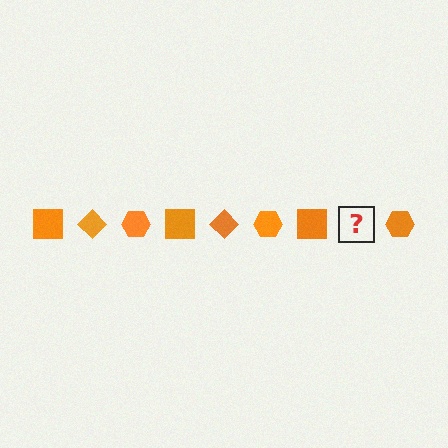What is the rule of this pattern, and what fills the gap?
The rule is that the pattern cycles through square, diamond, hexagon shapes in orange. The gap should be filled with an orange diamond.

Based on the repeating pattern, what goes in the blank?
The blank should be an orange diamond.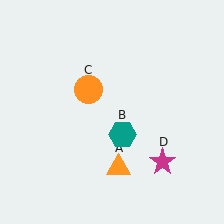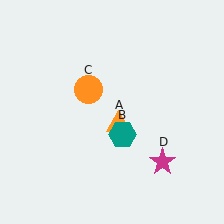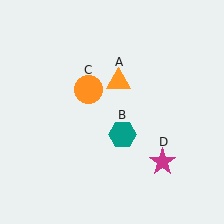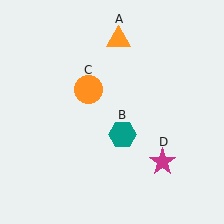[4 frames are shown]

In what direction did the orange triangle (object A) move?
The orange triangle (object A) moved up.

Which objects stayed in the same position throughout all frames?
Teal hexagon (object B) and orange circle (object C) and magenta star (object D) remained stationary.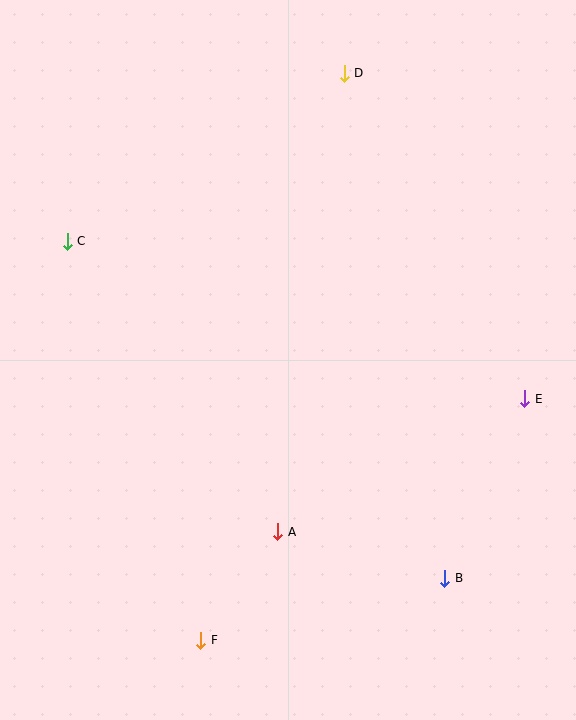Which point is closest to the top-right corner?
Point D is closest to the top-right corner.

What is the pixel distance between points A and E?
The distance between A and E is 281 pixels.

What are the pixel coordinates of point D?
Point D is at (344, 73).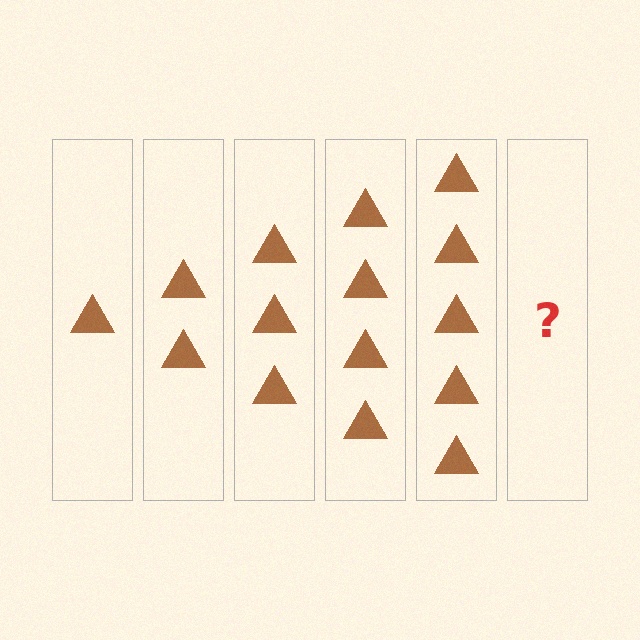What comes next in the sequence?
The next element should be 6 triangles.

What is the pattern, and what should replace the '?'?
The pattern is that each step adds one more triangle. The '?' should be 6 triangles.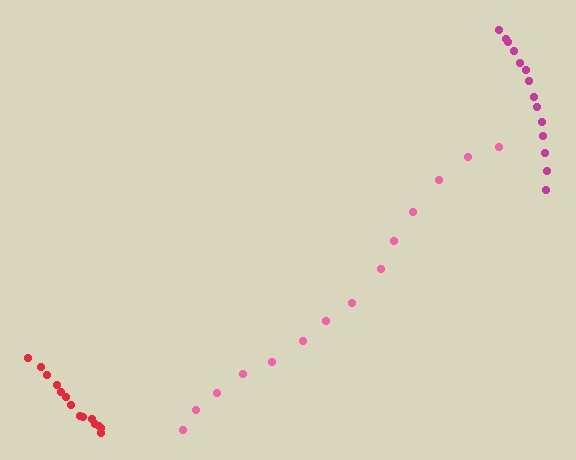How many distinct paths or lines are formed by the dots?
There are 3 distinct paths.